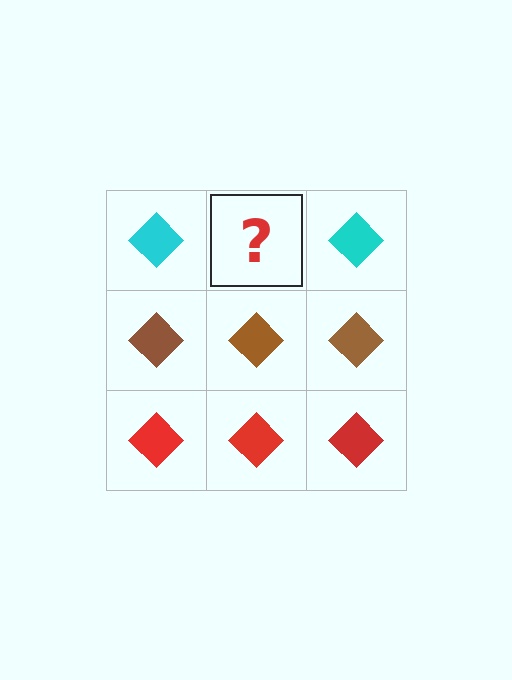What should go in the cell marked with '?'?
The missing cell should contain a cyan diamond.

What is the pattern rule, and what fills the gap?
The rule is that each row has a consistent color. The gap should be filled with a cyan diamond.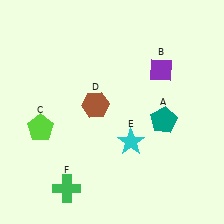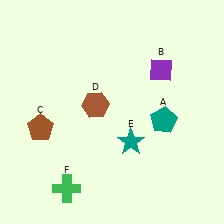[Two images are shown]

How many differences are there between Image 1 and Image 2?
There are 2 differences between the two images.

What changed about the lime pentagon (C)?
In Image 1, C is lime. In Image 2, it changed to brown.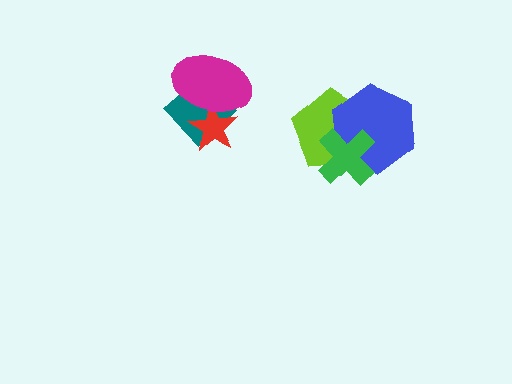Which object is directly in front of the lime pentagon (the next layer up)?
The blue hexagon is directly in front of the lime pentagon.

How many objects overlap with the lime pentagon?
2 objects overlap with the lime pentagon.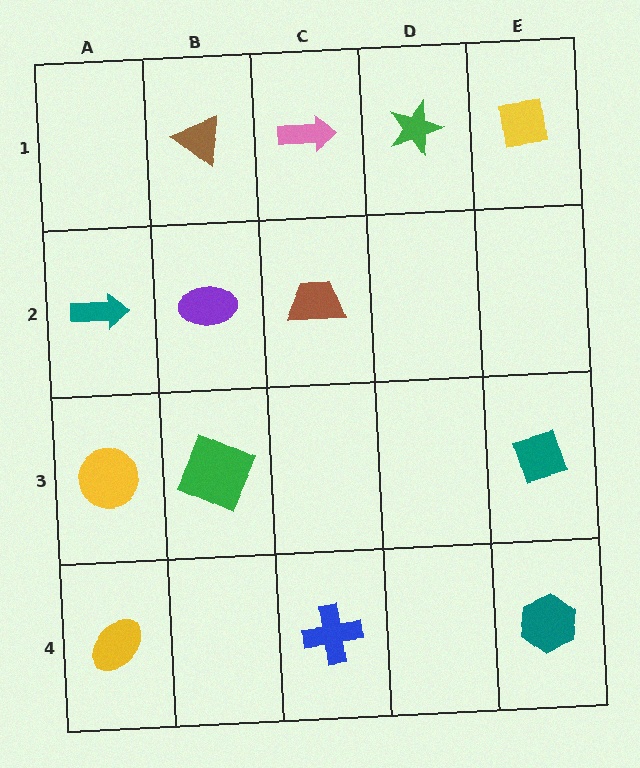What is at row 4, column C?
A blue cross.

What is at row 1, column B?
A brown triangle.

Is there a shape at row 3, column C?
No, that cell is empty.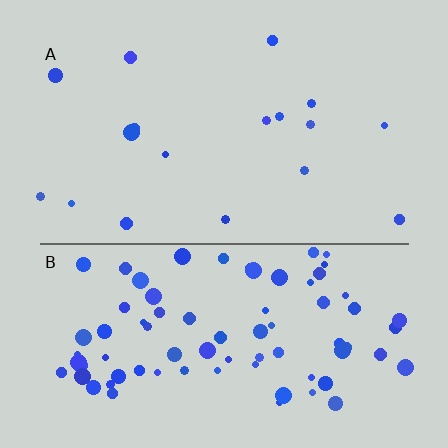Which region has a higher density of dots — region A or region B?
B (the bottom).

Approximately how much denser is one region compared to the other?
Approximately 4.5× — region B over region A.